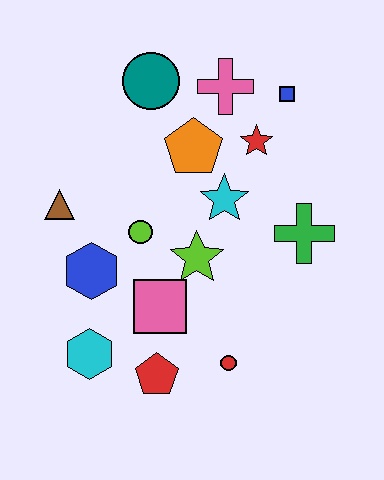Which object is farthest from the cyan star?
The cyan hexagon is farthest from the cyan star.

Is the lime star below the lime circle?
Yes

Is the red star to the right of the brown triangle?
Yes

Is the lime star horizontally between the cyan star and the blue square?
No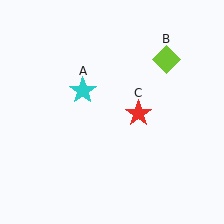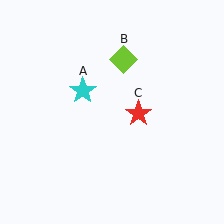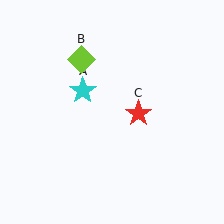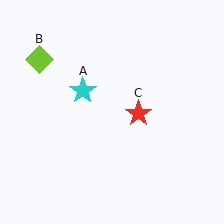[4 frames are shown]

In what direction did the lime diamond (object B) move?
The lime diamond (object B) moved left.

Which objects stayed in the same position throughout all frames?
Cyan star (object A) and red star (object C) remained stationary.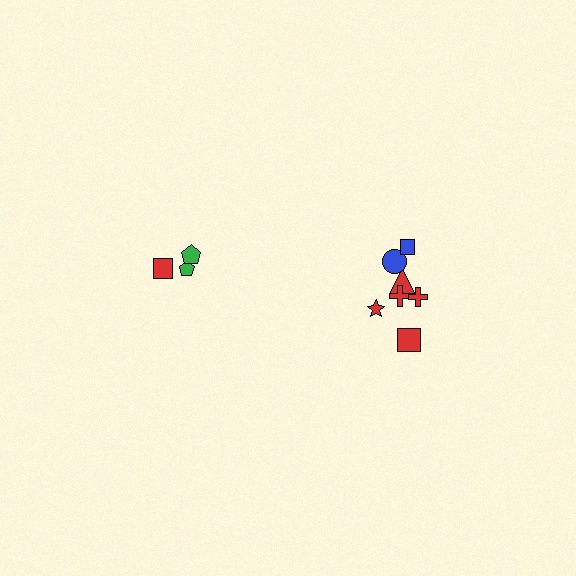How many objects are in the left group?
There are 3 objects.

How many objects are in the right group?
There are 7 objects.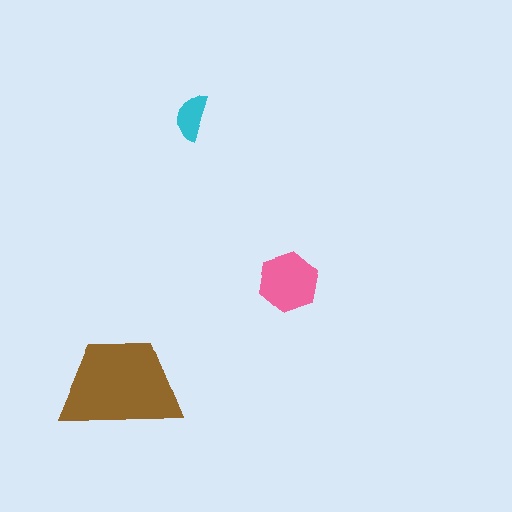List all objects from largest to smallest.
The brown trapezoid, the pink hexagon, the cyan semicircle.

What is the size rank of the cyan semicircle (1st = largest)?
3rd.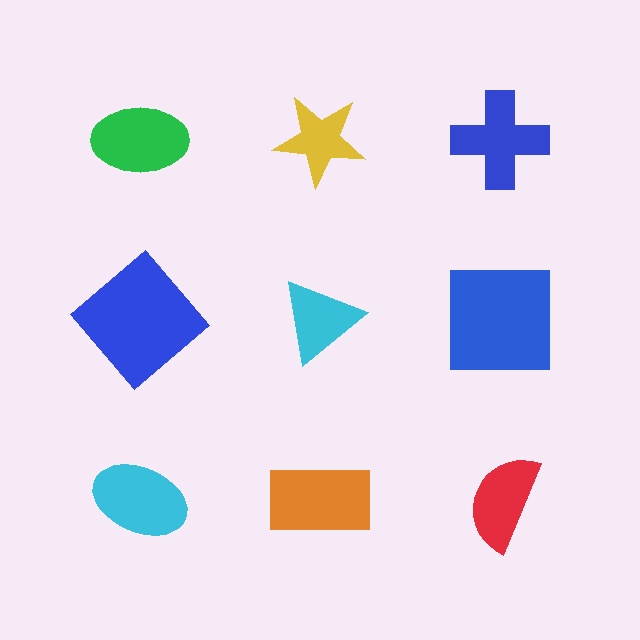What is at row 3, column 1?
A cyan ellipse.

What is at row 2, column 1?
A blue diamond.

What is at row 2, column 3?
A blue square.